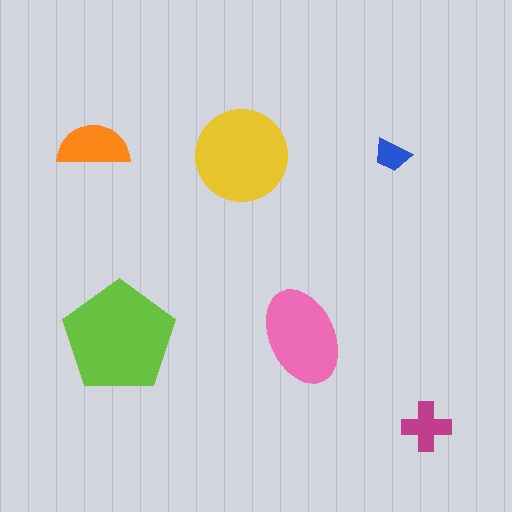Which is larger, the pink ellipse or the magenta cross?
The pink ellipse.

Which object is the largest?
The lime pentagon.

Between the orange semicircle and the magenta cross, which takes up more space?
The orange semicircle.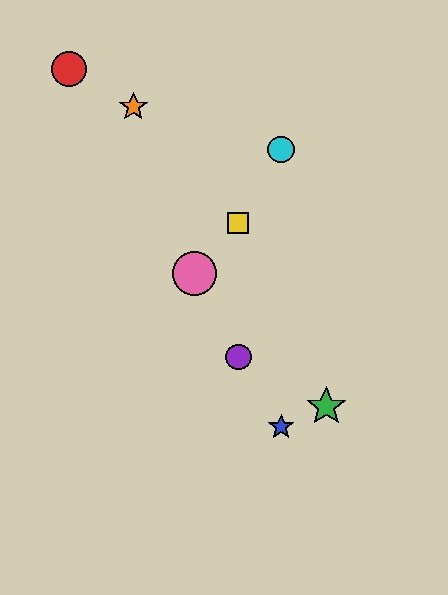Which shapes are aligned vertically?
The blue star, the cyan circle are aligned vertically.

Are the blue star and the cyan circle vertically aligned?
Yes, both are at x≈281.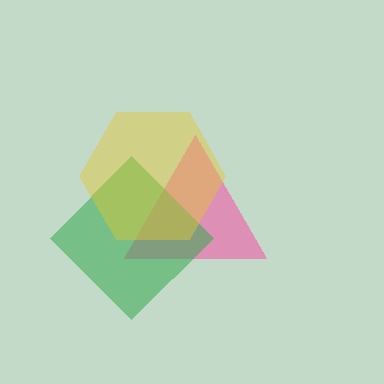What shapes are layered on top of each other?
The layered shapes are: a pink triangle, a green diamond, a yellow hexagon.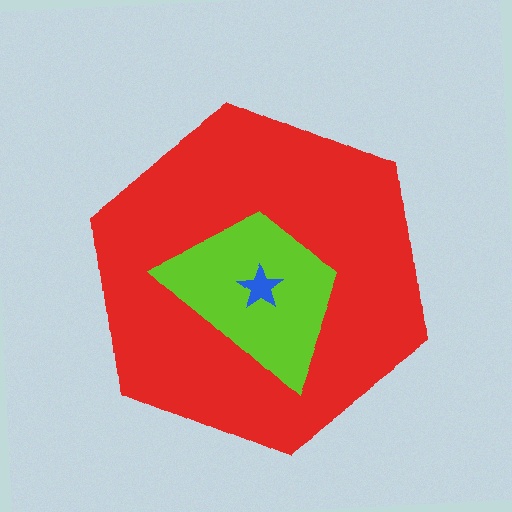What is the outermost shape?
The red hexagon.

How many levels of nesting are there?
3.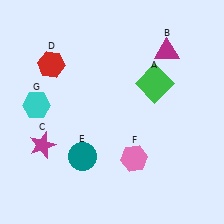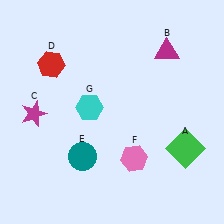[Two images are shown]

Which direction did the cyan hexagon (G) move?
The cyan hexagon (G) moved right.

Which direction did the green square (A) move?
The green square (A) moved down.